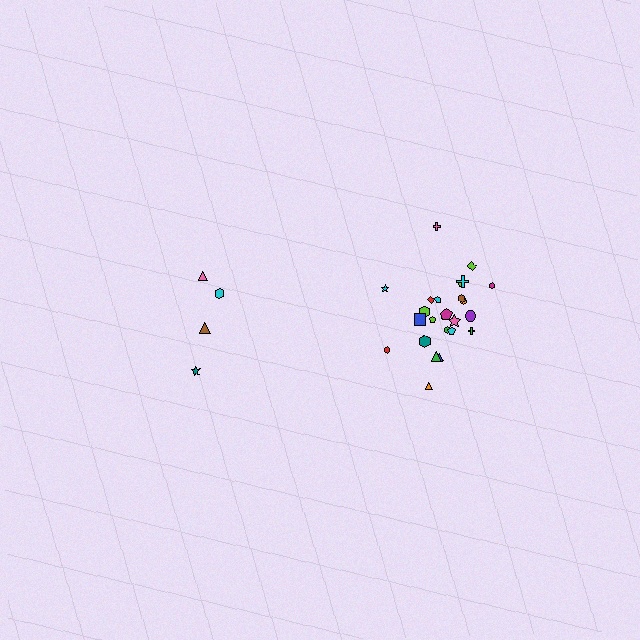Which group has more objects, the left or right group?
The right group.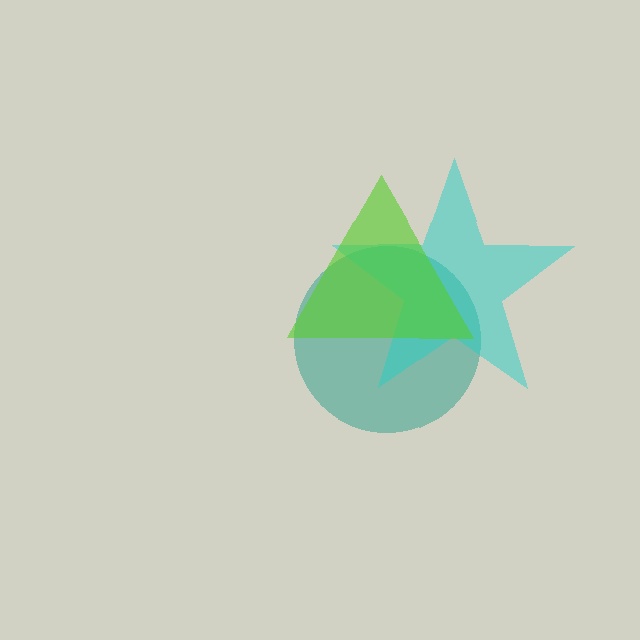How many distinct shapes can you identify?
There are 3 distinct shapes: a teal circle, a cyan star, a lime triangle.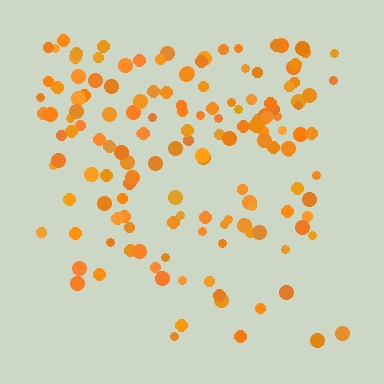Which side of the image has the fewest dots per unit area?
The bottom.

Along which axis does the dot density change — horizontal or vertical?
Vertical.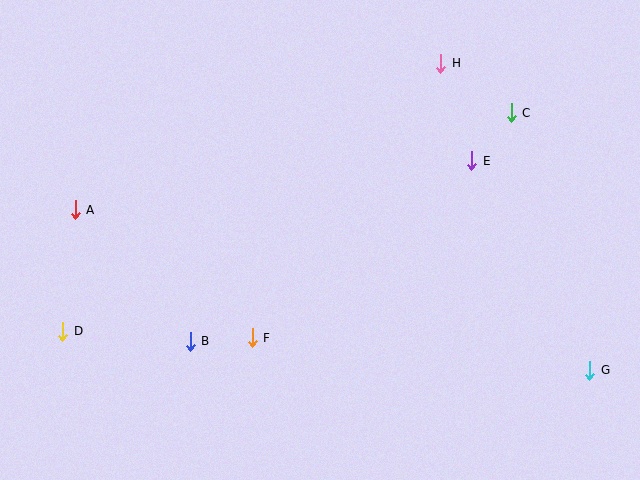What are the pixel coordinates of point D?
Point D is at (63, 331).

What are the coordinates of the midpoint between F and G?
The midpoint between F and G is at (421, 354).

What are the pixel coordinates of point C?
Point C is at (511, 113).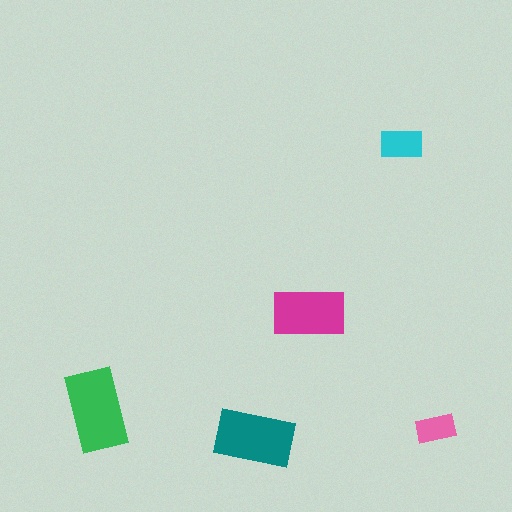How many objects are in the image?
There are 5 objects in the image.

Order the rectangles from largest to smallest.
the green one, the teal one, the magenta one, the cyan one, the pink one.